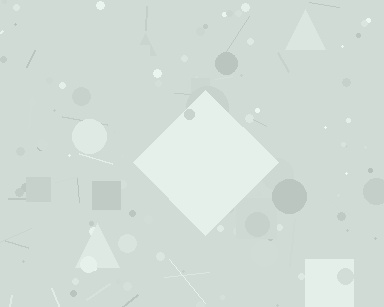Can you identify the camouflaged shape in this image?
The camouflaged shape is a diamond.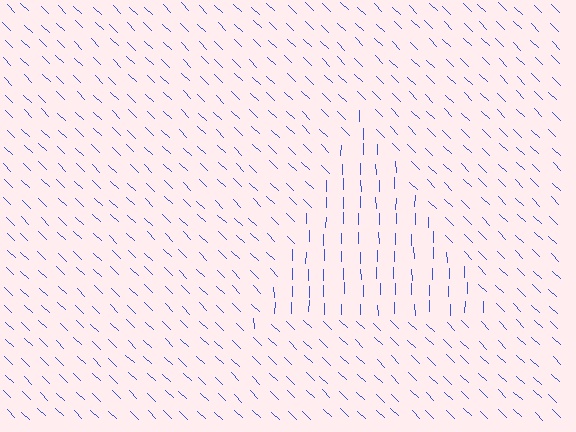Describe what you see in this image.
The image is filled with small blue line segments. A triangle region in the image has lines oriented differently from the surrounding lines, creating a visible texture boundary.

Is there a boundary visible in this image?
Yes, there is a texture boundary formed by a change in line orientation.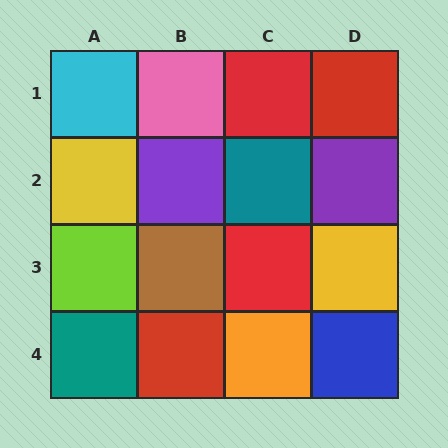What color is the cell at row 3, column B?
Brown.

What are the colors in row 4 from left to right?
Teal, red, orange, blue.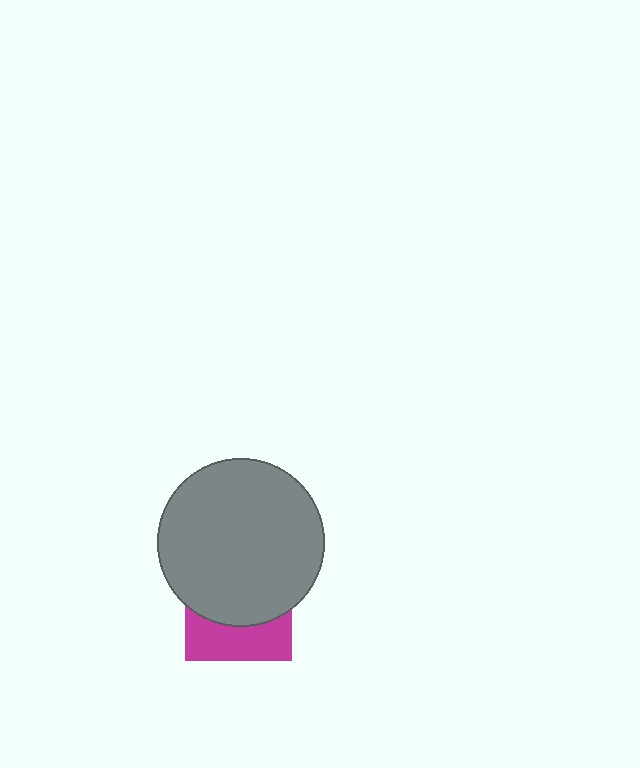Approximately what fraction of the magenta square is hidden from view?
Roughly 62% of the magenta square is hidden behind the gray circle.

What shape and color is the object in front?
The object in front is a gray circle.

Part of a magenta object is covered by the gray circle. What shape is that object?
It is a square.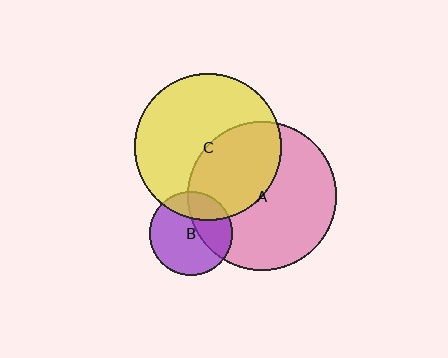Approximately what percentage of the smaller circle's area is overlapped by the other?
Approximately 35%.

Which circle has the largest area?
Circle A (pink).